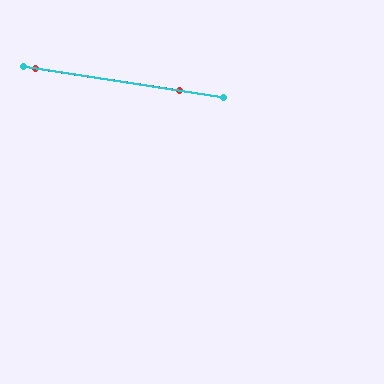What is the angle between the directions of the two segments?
Approximately 0 degrees.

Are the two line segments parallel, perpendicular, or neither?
Parallel — their directions differ by only 0.1°.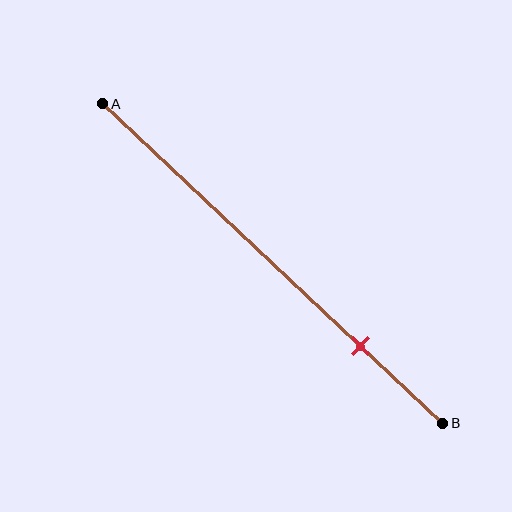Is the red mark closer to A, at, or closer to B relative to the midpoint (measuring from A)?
The red mark is closer to point B than the midpoint of segment AB.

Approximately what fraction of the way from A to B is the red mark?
The red mark is approximately 75% of the way from A to B.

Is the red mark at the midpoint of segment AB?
No, the mark is at about 75% from A, not at the 50% midpoint.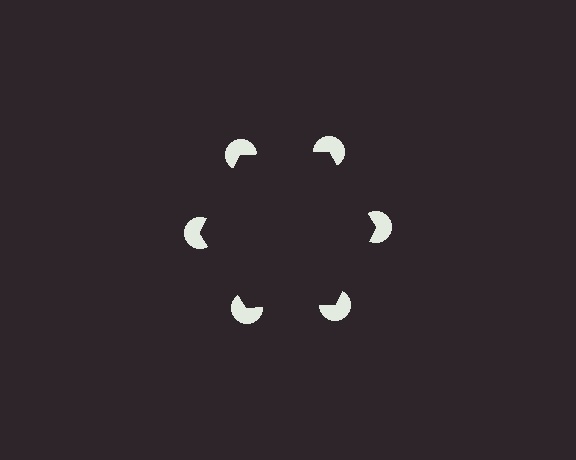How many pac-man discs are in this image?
There are 6 — one at each vertex of the illusory hexagon.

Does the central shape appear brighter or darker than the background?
It typically appears slightly darker than the background, even though no actual brightness change is drawn.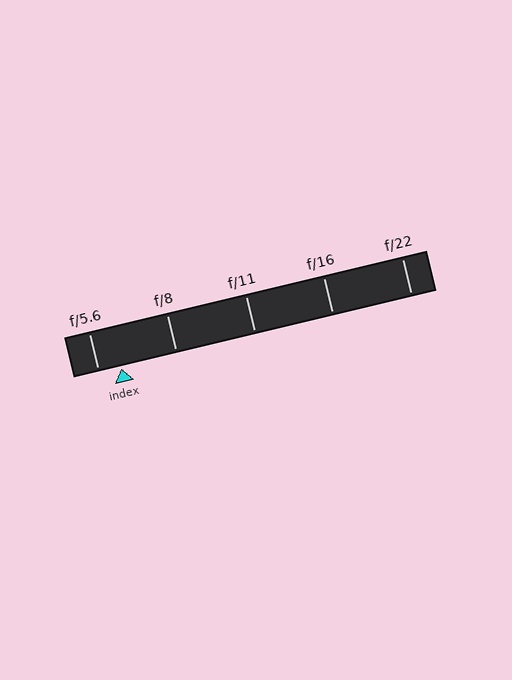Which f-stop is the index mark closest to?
The index mark is closest to f/5.6.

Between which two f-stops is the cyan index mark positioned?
The index mark is between f/5.6 and f/8.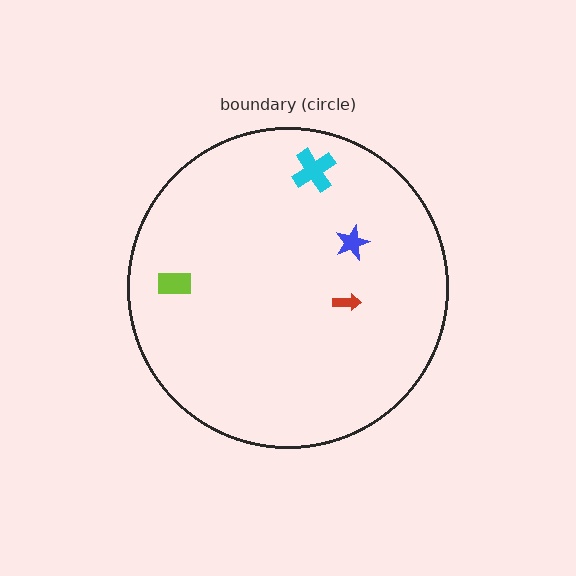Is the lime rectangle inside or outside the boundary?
Inside.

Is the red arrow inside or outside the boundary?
Inside.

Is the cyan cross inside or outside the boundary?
Inside.